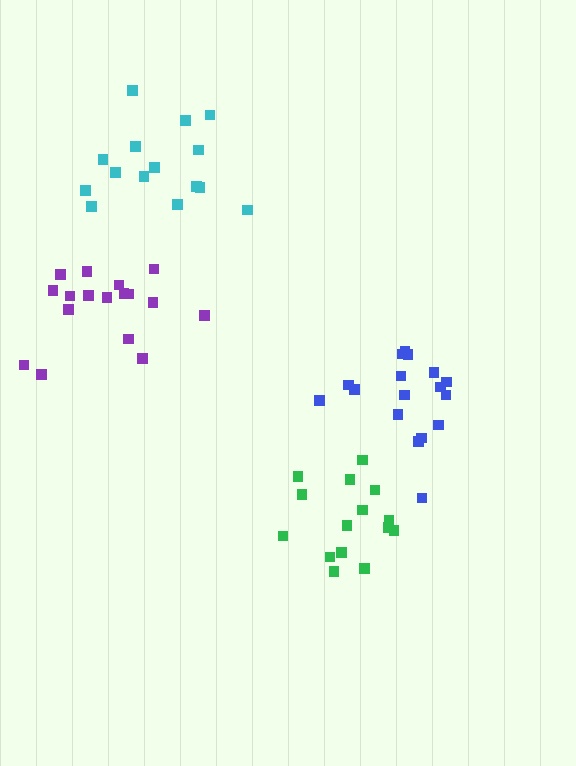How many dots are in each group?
Group 1: 15 dots, Group 2: 17 dots, Group 3: 17 dots, Group 4: 15 dots (64 total).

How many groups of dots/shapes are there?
There are 4 groups.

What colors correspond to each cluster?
The clusters are colored: cyan, blue, purple, green.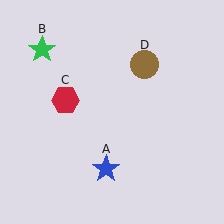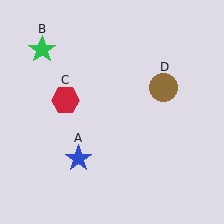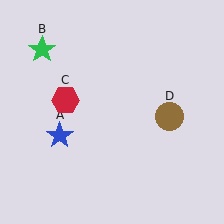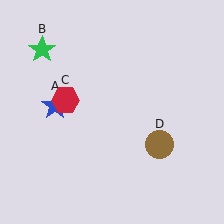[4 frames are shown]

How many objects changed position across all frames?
2 objects changed position: blue star (object A), brown circle (object D).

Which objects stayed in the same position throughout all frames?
Green star (object B) and red hexagon (object C) remained stationary.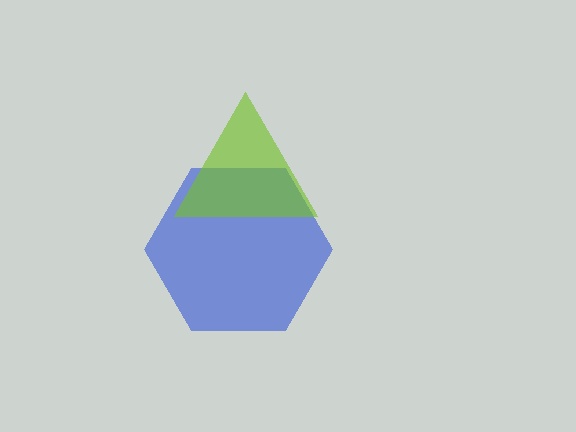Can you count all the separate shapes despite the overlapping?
Yes, there are 2 separate shapes.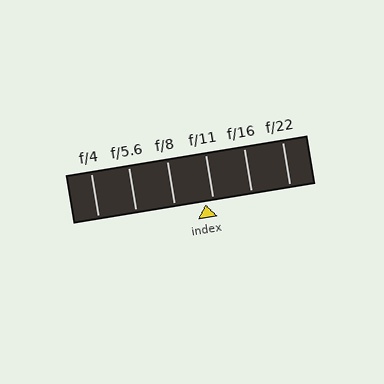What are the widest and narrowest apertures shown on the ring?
The widest aperture shown is f/4 and the narrowest is f/22.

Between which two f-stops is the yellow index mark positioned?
The index mark is between f/8 and f/11.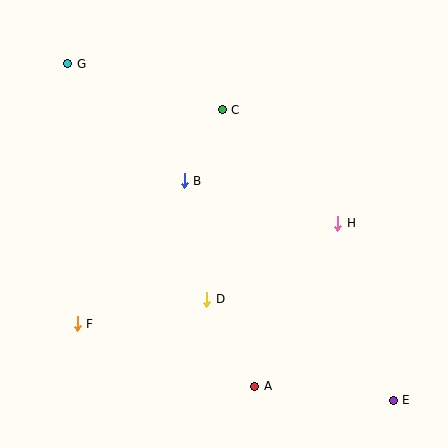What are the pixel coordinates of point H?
Point H is at (338, 223).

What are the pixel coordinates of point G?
Point G is at (68, 64).